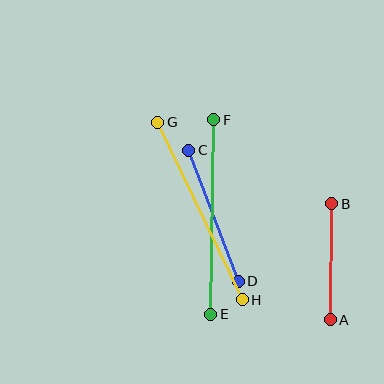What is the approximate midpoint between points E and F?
The midpoint is at approximately (212, 217) pixels.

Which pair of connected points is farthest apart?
Points G and H are farthest apart.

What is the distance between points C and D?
The distance is approximately 140 pixels.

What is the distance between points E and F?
The distance is approximately 195 pixels.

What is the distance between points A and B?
The distance is approximately 116 pixels.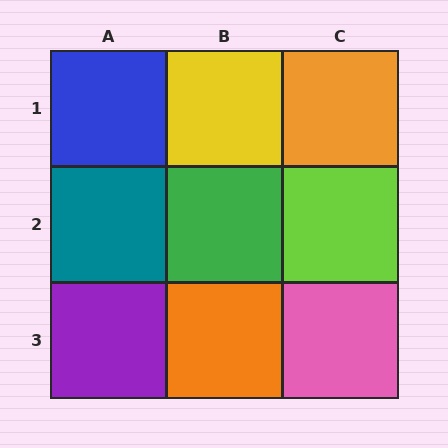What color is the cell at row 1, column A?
Blue.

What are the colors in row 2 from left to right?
Teal, green, lime.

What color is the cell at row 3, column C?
Pink.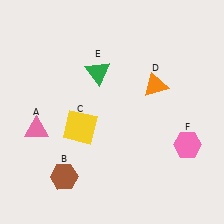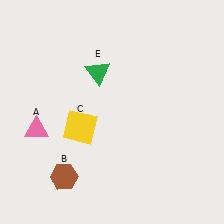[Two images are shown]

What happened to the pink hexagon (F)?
The pink hexagon (F) was removed in Image 2. It was in the bottom-right area of Image 1.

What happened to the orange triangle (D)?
The orange triangle (D) was removed in Image 2. It was in the top-right area of Image 1.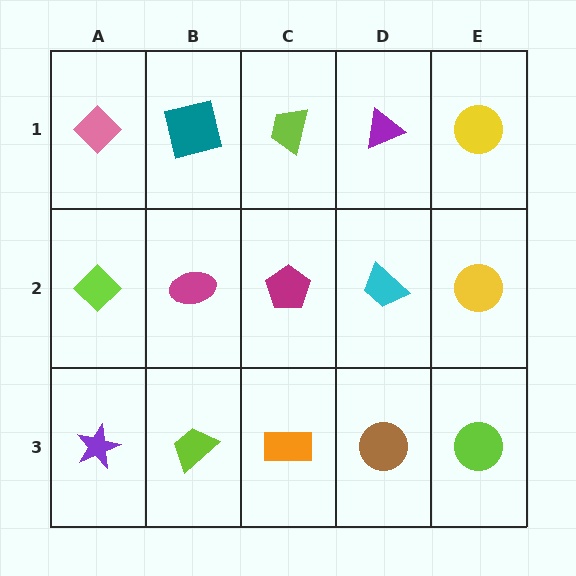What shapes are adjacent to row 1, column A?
A lime diamond (row 2, column A), a teal square (row 1, column B).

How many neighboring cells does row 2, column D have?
4.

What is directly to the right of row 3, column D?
A lime circle.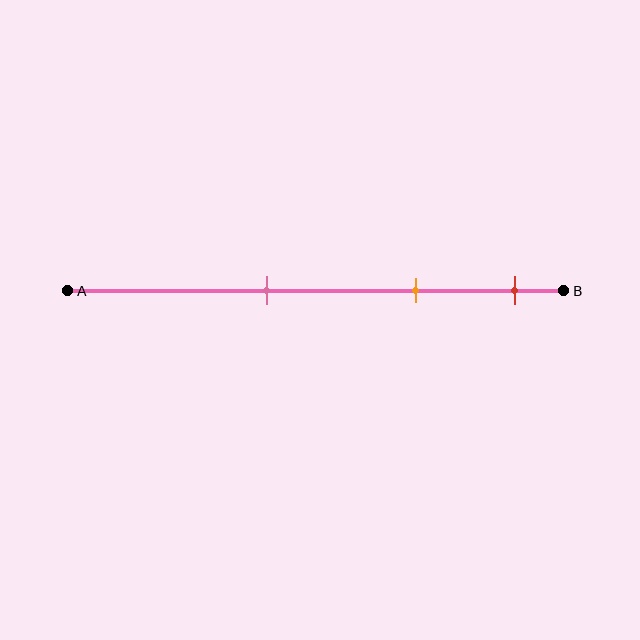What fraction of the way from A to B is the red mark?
The red mark is approximately 90% (0.9) of the way from A to B.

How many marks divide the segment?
There are 3 marks dividing the segment.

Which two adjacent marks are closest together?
The orange and red marks are the closest adjacent pair.